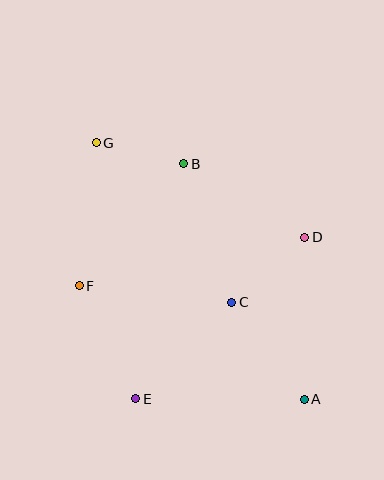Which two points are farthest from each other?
Points A and G are farthest from each other.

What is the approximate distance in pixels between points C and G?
The distance between C and G is approximately 210 pixels.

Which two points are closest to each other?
Points B and G are closest to each other.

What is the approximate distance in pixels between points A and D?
The distance between A and D is approximately 162 pixels.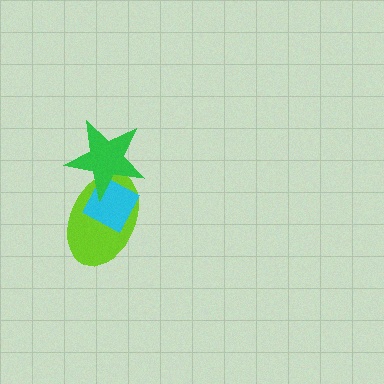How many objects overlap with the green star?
2 objects overlap with the green star.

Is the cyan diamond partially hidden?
Yes, it is partially covered by another shape.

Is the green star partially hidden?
No, no other shape covers it.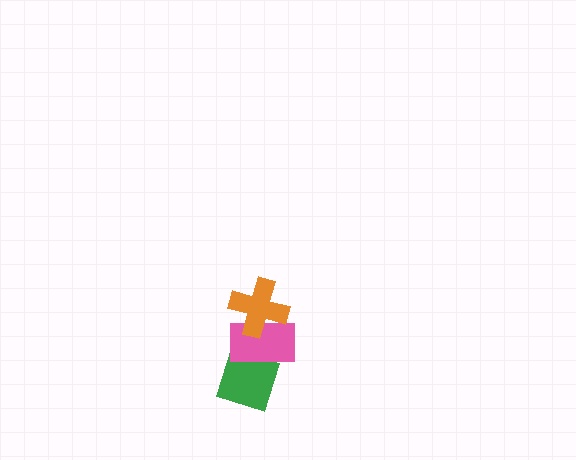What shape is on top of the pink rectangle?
The orange cross is on top of the pink rectangle.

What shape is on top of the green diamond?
The pink rectangle is on top of the green diamond.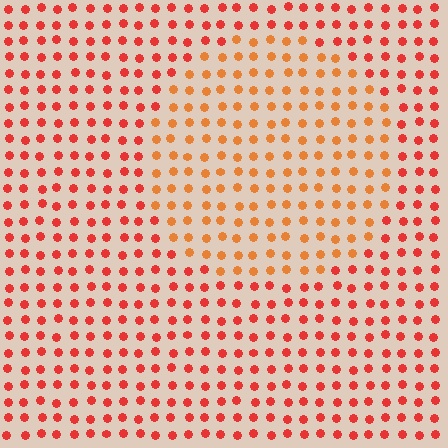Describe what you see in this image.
The image is filled with small red elements in a uniform arrangement. A circle-shaped region is visible where the elements are tinted to a slightly different hue, forming a subtle color boundary.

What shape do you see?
I see a circle.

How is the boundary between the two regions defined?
The boundary is defined purely by a slight shift in hue (about 26 degrees). Spacing, size, and orientation are identical on both sides.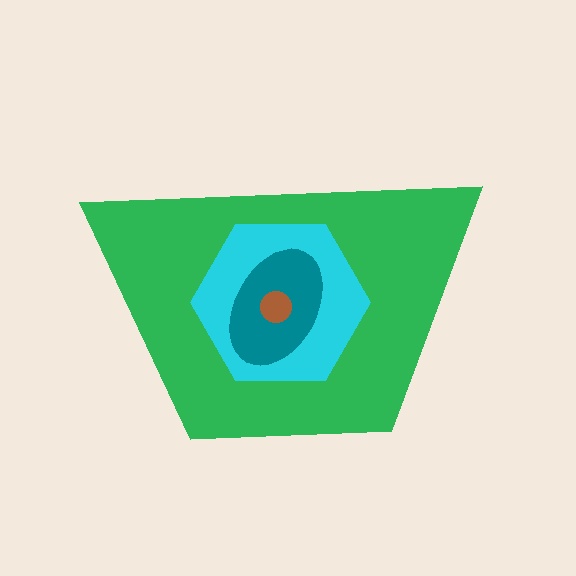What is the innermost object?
The brown circle.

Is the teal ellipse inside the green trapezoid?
Yes.